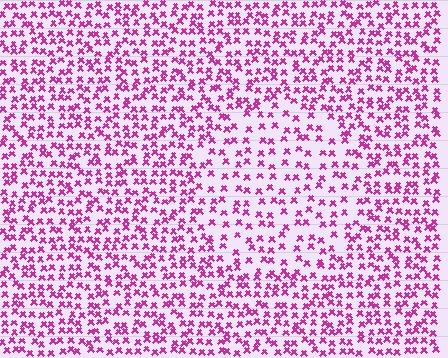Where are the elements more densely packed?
The elements are more densely packed outside the circle boundary.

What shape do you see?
I see a circle.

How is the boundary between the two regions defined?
The boundary is defined by a change in element density (approximately 1.7x ratio). All elements are the same color, size, and shape.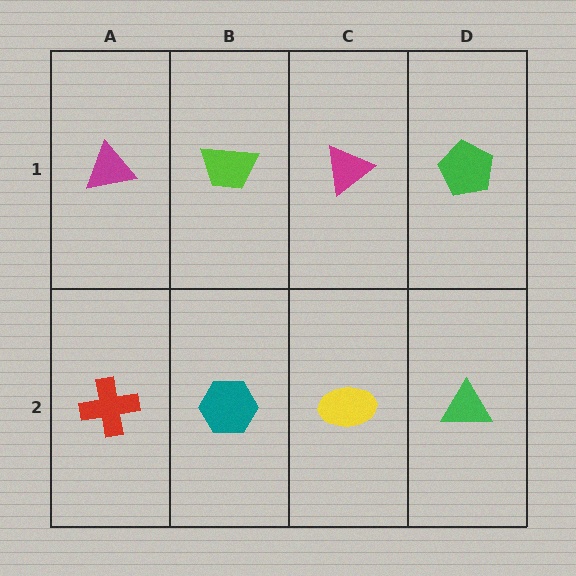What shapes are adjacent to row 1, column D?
A green triangle (row 2, column D), a magenta triangle (row 1, column C).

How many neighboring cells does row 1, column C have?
3.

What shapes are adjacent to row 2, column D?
A green pentagon (row 1, column D), a yellow ellipse (row 2, column C).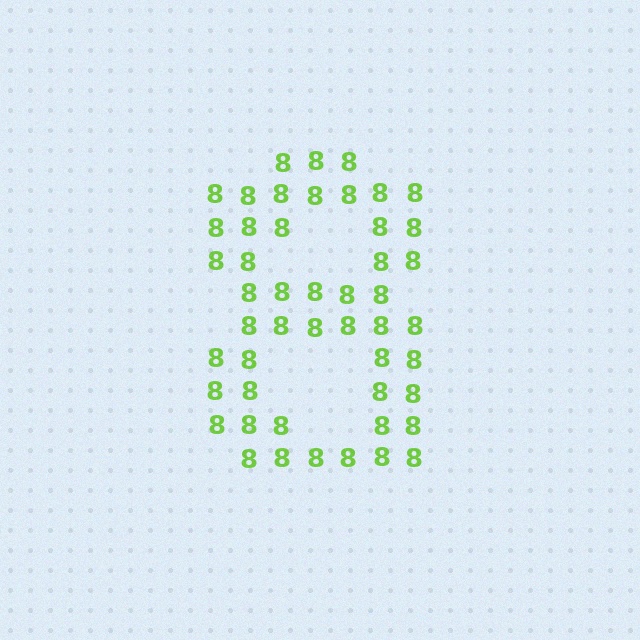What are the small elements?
The small elements are digit 8's.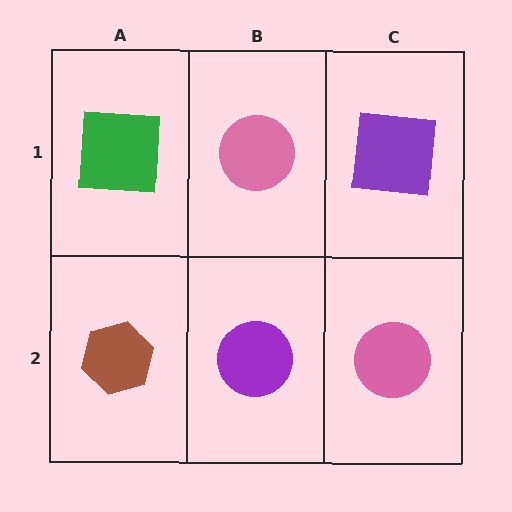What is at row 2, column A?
A brown hexagon.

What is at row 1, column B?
A pink circle.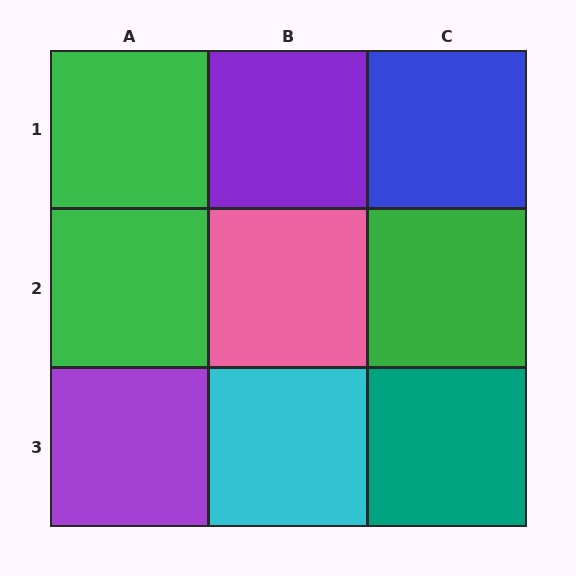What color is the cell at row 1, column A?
Green.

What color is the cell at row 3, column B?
Cyan.